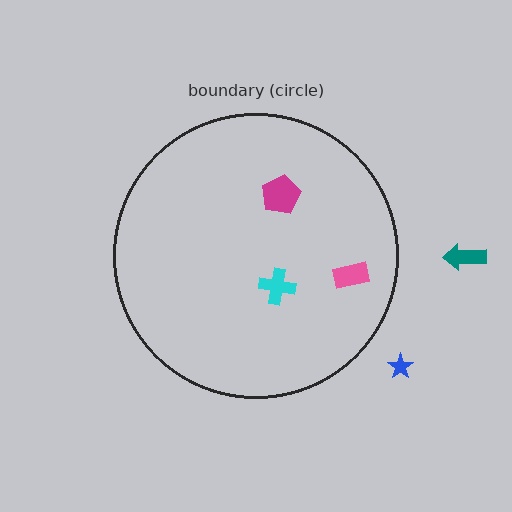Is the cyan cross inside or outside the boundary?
Inside.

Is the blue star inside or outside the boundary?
Outside.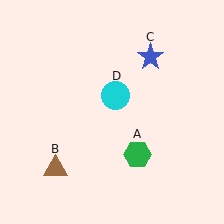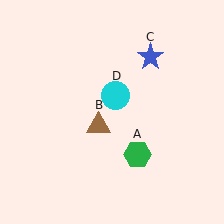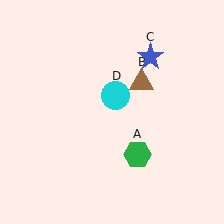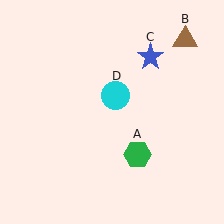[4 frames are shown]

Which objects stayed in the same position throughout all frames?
Green hexagon (object A) and blue star (object C) and cyan circle (object D) remained stationary.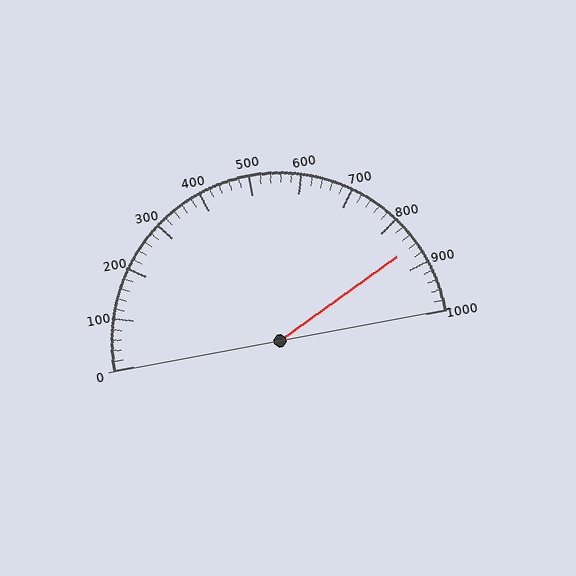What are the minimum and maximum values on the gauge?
The gauge ranges from 0 to 1000.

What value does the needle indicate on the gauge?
The needle indicates approximately 860.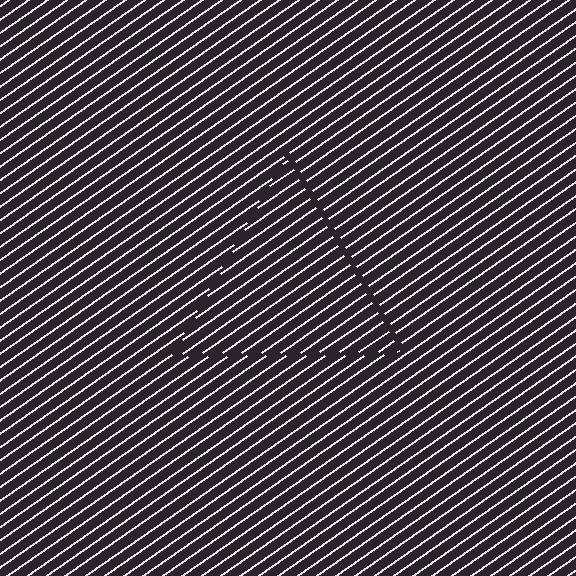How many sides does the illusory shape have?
3 sides — the line-ends trace a triangle.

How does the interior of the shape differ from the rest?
The interior of the shape contains the same grating, shifted by half a period — the contour is defined by the phase discontinuity where line-ends from the inner and outer gratings abut.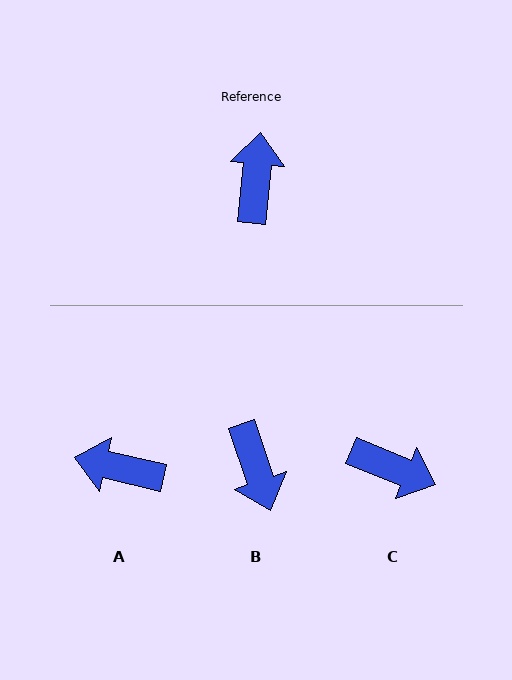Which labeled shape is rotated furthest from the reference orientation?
B, about 156 degrees away.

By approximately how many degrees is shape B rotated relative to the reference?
Approximately 156 degrees clockwise.